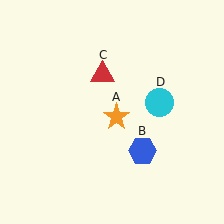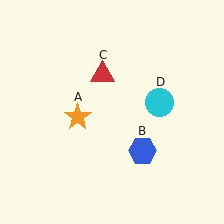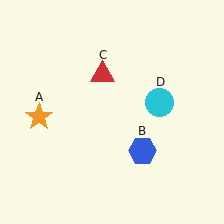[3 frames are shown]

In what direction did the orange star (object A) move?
The orange star (object A) moved left.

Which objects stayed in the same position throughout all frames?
Blue hexagon (object B) and red triangle (object C) and cyan circle (object D) remained stationary.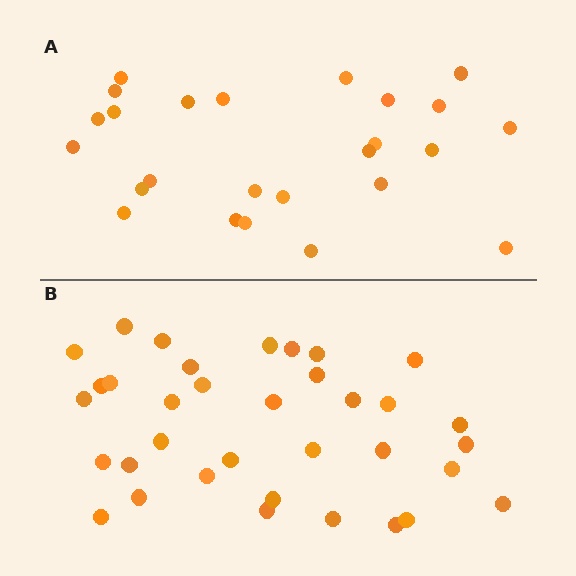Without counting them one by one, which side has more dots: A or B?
Region B (the bottom region) has more dots.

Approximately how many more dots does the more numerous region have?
Region B has roughly 10 or so more dots than region A.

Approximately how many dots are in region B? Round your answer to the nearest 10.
About 40 dots. (The exact count is 35, which rounds to 40.)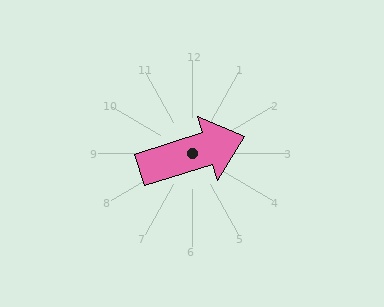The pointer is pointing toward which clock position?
Roughly 2 o'clock.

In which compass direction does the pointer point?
East.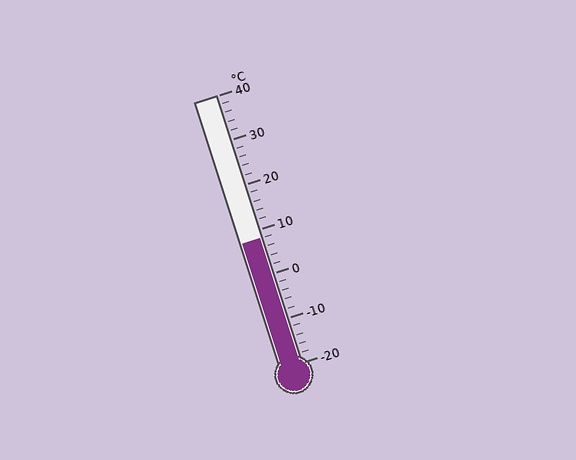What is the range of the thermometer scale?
The thermometer scale ranges from -20°C to 40°C.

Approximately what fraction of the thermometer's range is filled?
The thermometer is filled to approximately 45% of its range.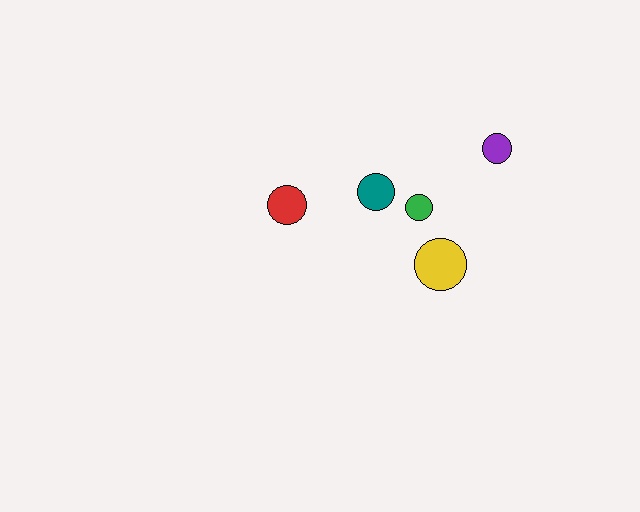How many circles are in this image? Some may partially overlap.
There are 5 circles.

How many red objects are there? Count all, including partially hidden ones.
There is 1 red object.